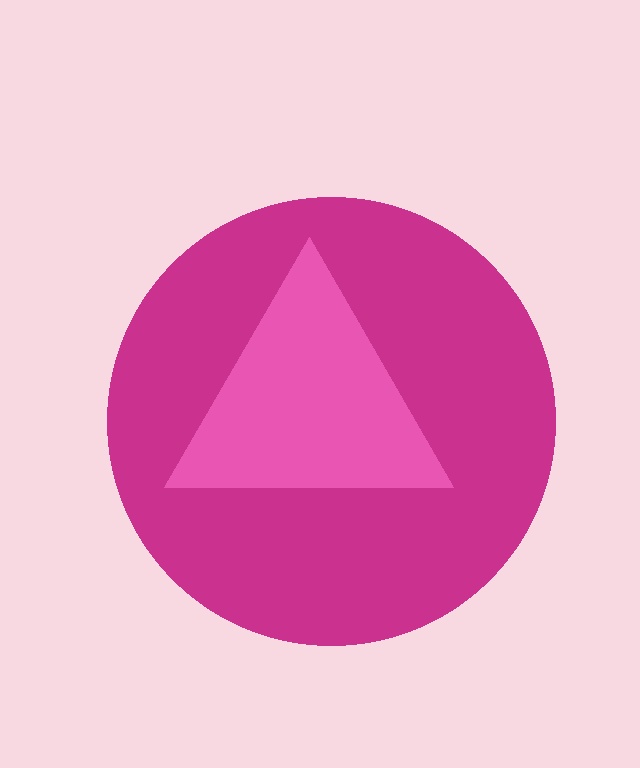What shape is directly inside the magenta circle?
The pink triangle.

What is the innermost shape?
The pink triangle.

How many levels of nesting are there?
2.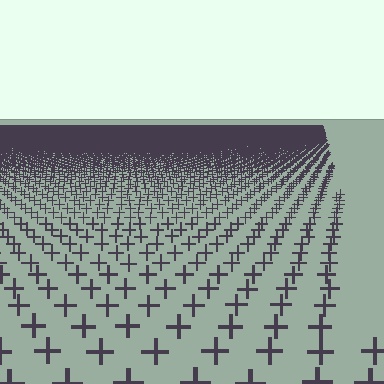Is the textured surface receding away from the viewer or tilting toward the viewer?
The surface is receding away from the viewer. Texture elements get smaller and denser toward the top.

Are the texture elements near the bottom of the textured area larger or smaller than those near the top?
Larger. Near the bottom, elements are closer to the viewer and appear at a bigger on-screen size.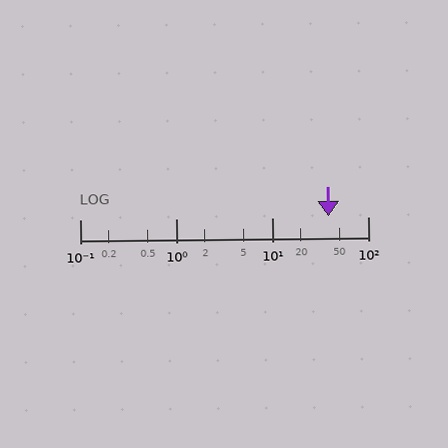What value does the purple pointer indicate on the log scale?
The pointer indicates approximately 39.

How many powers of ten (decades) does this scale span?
The scale spans 3 decades, from 0.1 to 100.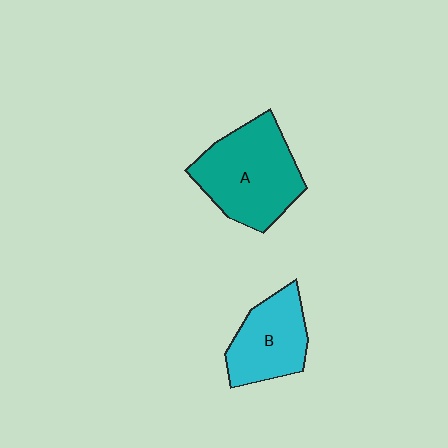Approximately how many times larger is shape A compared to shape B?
Approximately 1.5 times.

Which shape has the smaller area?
Shape B (cyan).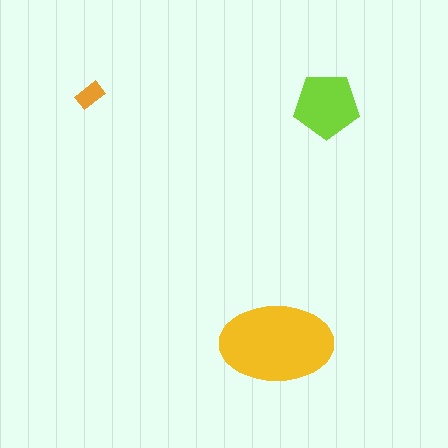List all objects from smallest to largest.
The orange rectangle, the lime pentagon, the yellow ellipse.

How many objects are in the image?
There are 3 objects in the image.